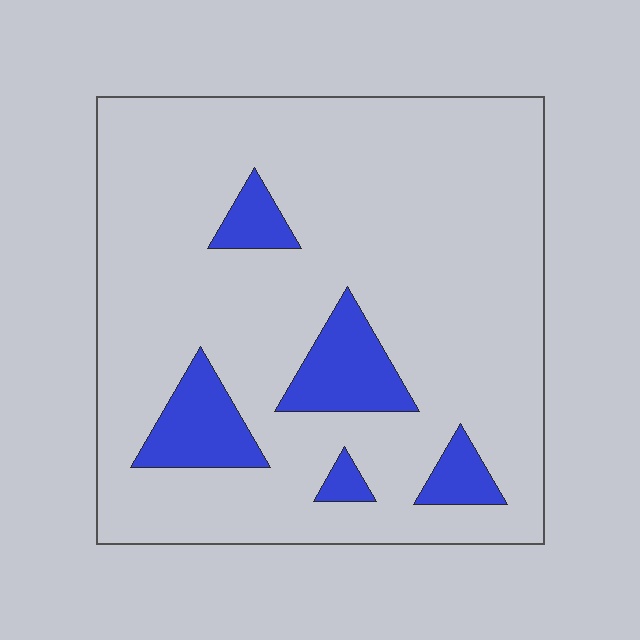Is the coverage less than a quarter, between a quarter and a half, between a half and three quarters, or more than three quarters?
Less than a quarter.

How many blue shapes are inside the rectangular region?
5.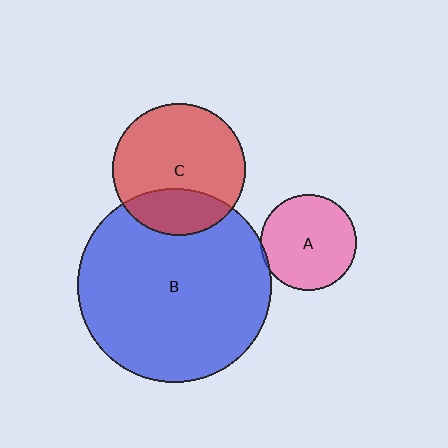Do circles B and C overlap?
Yes.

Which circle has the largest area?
Circle B (blue).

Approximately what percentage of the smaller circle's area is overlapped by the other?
Approximately 25%.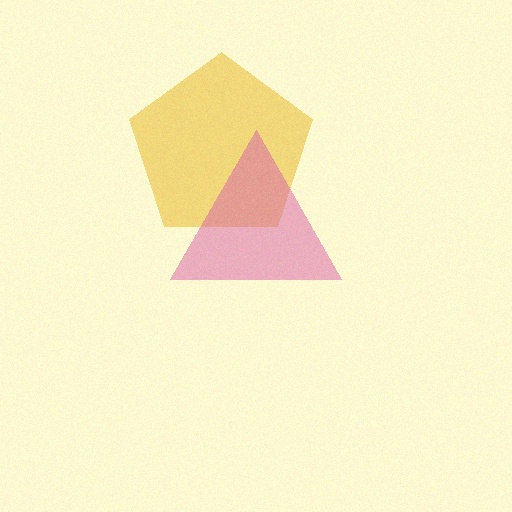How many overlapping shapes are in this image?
There are 2 overlapping shapes in the image.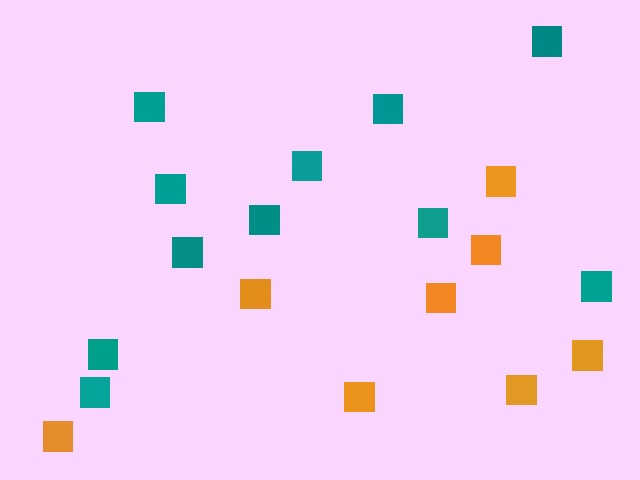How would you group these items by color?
There are 2 groups: one group of orange squares (8) and one group of teal squares (11).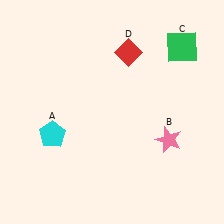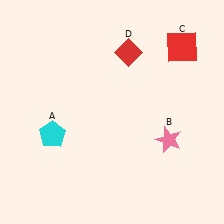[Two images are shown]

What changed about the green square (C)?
In Image 1, C is green. In Image 2, it changed to red.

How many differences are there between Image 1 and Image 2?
There is 1 difference between the two images.